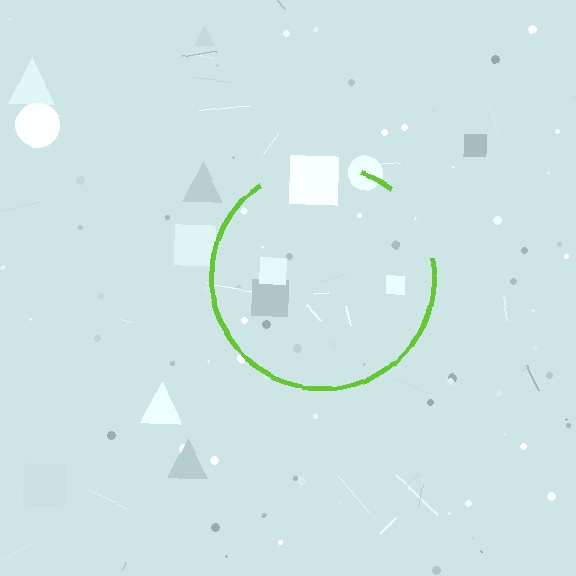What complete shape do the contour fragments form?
The contour fragments form a circle.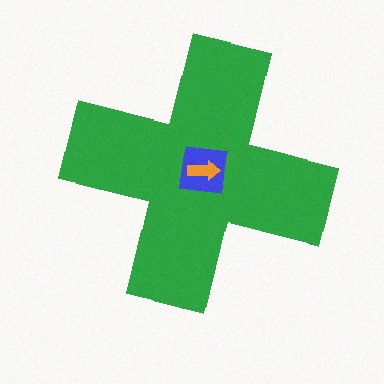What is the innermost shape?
The orange arrow.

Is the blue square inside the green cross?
Yes.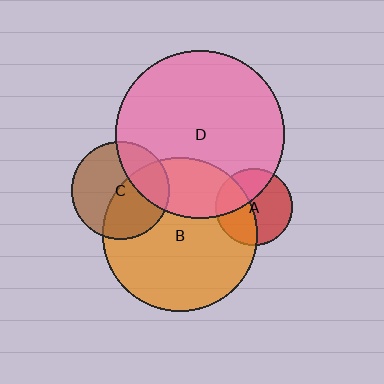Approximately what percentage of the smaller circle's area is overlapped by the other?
Approximately 35%.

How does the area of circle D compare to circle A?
Approximately 4.8 times.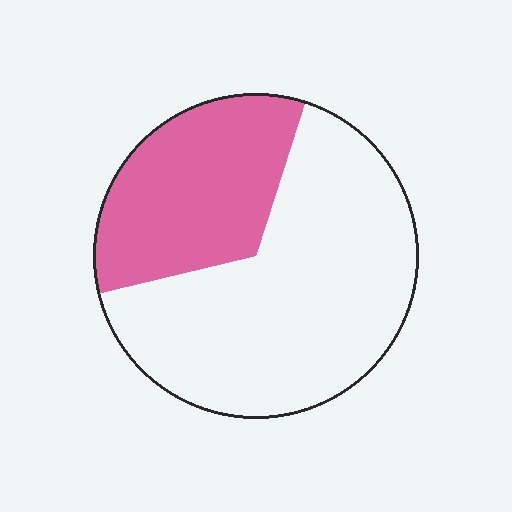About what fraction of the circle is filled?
About one third (1/3).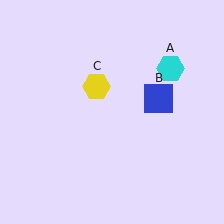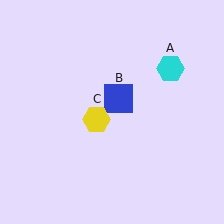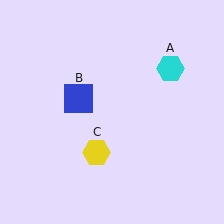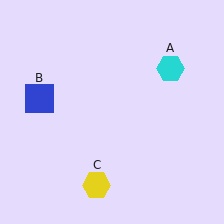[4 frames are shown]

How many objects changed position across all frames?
2 objects changed position: blue square (object B), yellow hexagon (object C).